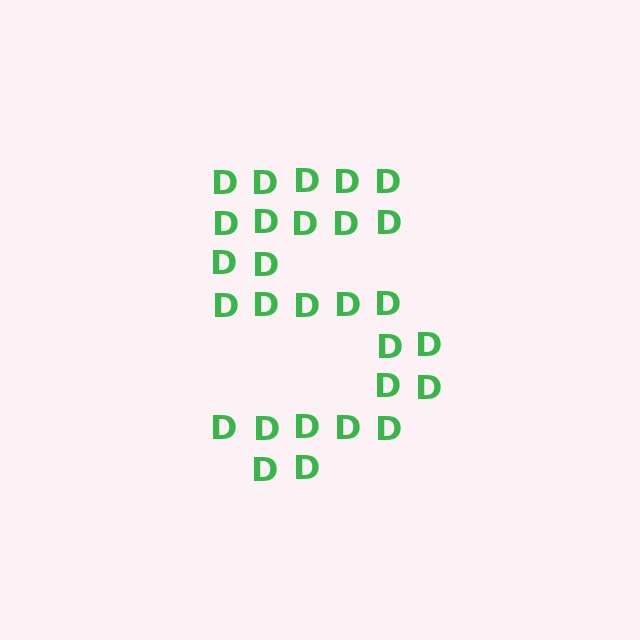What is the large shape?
The large shape is the digit 5.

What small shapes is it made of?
It is made of small letter D's.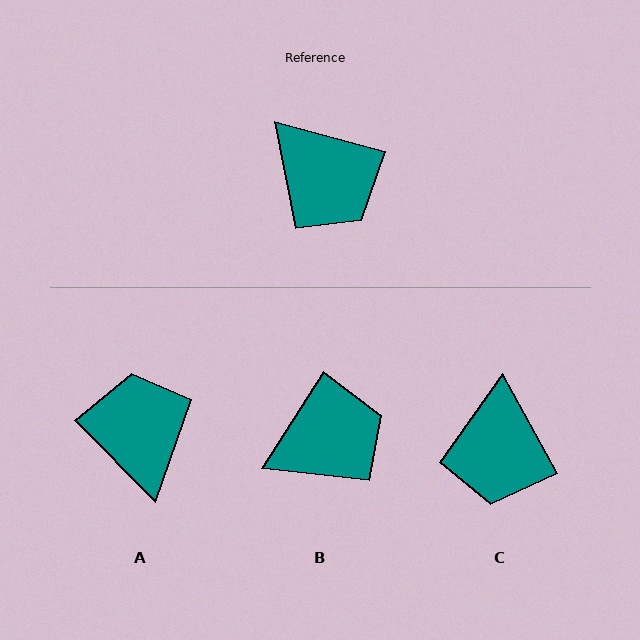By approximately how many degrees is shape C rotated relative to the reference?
Approximately 47 degrees clockwise.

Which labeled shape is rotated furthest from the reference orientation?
A, about 149 degrees away.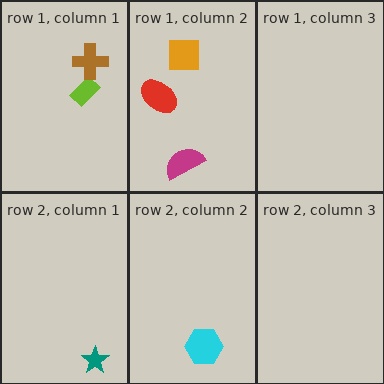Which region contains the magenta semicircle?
The row 1, column 2 region.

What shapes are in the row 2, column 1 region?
The teal star.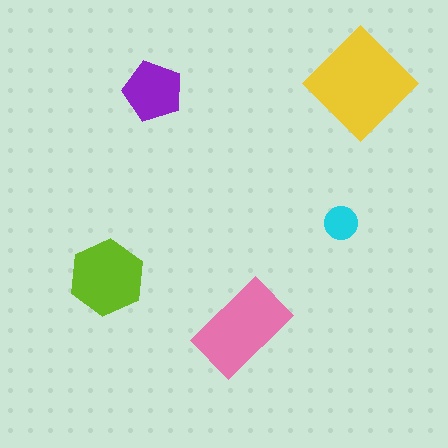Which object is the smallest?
The cyan circle.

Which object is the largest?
The yellow diamond.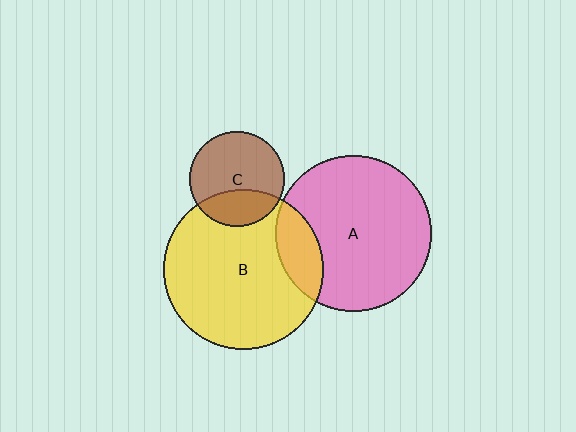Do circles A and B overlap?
Yes.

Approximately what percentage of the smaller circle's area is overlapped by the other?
Approximately 15%.